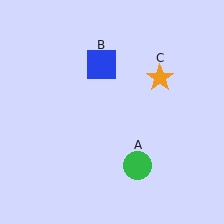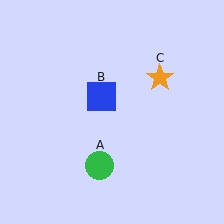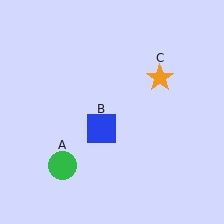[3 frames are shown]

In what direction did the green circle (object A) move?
The green circle (object A) moved left.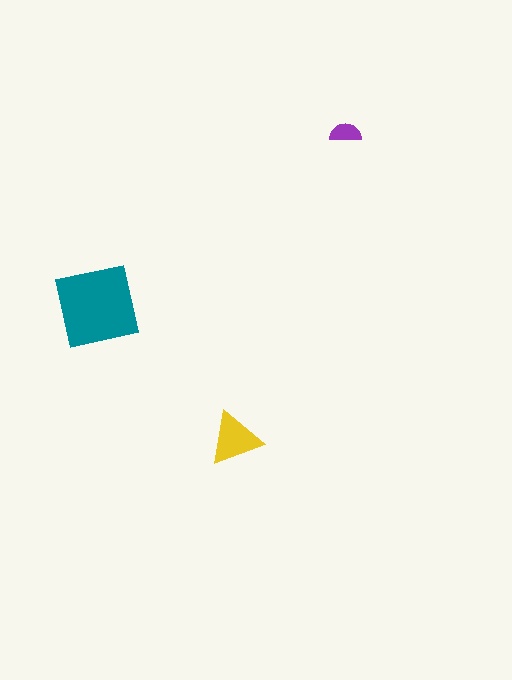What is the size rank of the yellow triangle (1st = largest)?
2nd.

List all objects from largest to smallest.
The teal square, the yellow triangle, the purple semicircle.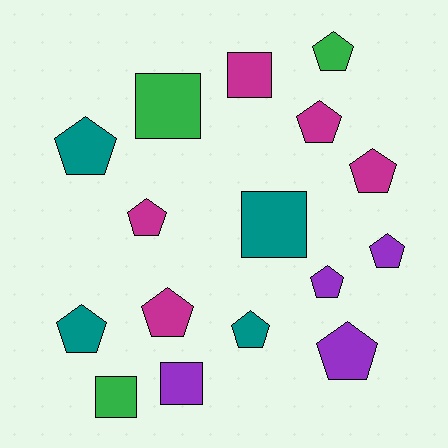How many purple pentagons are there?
There are 3 purple pentagons.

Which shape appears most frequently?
Pentagon, with 11 objects.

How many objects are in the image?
There are 16 objects.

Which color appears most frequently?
Magenta, with 5 objects.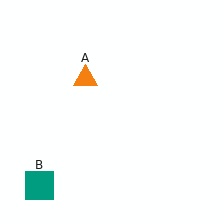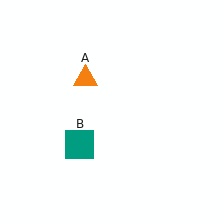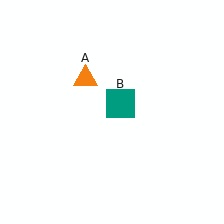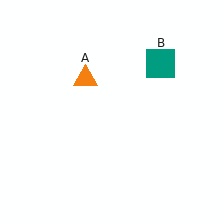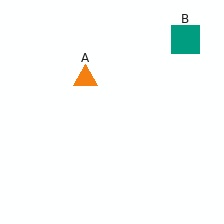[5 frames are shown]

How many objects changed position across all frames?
1 object changed position: teal square (object B).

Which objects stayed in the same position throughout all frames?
Orange triangle (object A) remained stationary.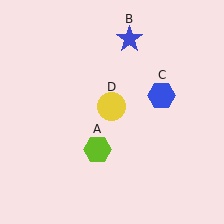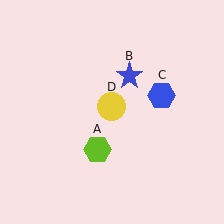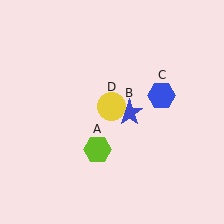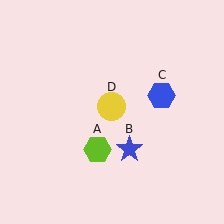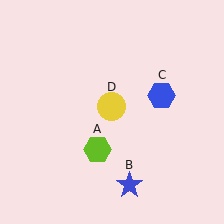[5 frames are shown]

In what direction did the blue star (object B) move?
The blue star (object B) moved down.